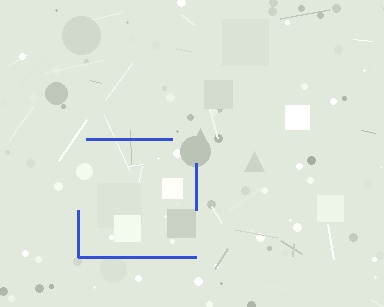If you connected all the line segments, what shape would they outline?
They would outline a square.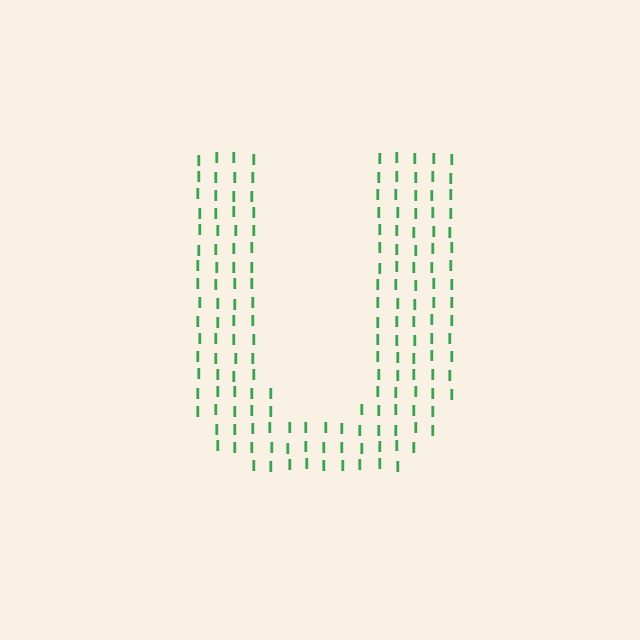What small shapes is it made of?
It is made of small letter I's.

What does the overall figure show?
The overall figure shows the letter U.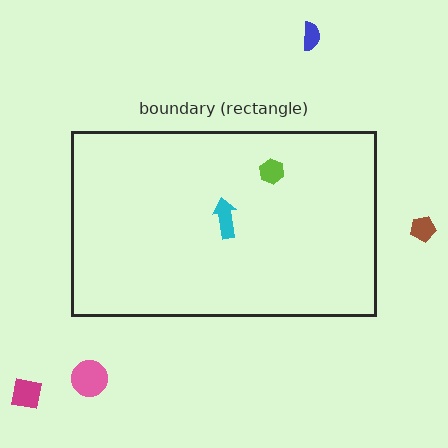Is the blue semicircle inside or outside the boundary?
Outside.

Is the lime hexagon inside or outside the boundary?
Inside.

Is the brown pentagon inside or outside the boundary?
Outside.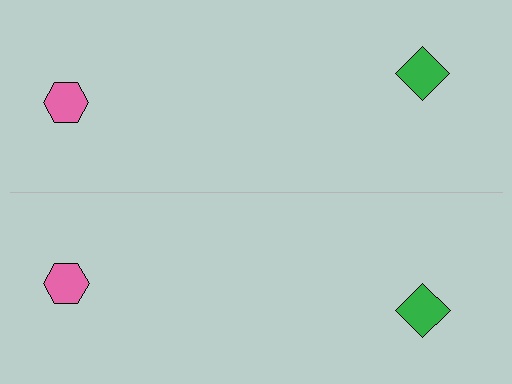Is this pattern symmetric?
Yes, this pattern has bilateral (reflection) symmetry.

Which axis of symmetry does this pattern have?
The pattern has a horizontal axis of symmetry running through the center of the image.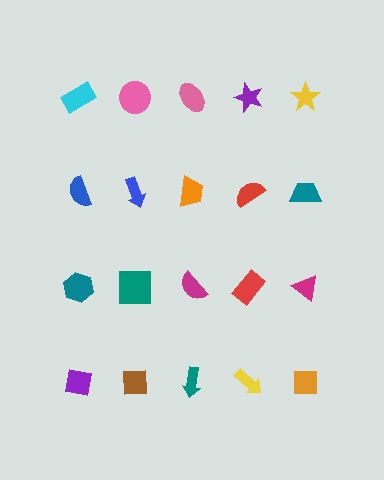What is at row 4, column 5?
An orange square.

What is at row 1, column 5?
A yellow star.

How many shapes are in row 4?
5 shapes.